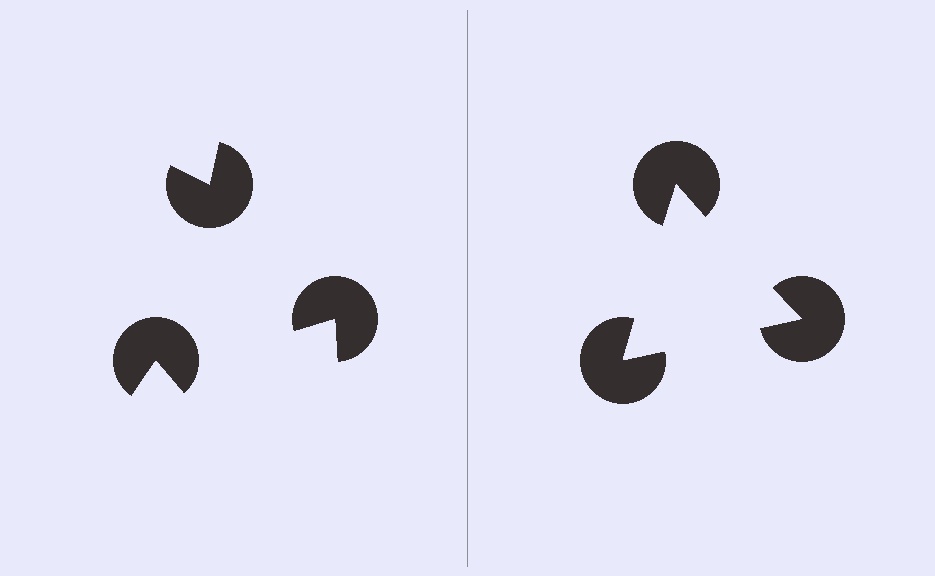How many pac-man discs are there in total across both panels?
6 — 3 on each side.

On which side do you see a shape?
An illusory triangle appears on the right side. On the left side the wedge cuts are rotated, so no coherent shape forms.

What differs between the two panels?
The pac-man discs are positioned identically on both sides; only the wedge orientations differ. On the right they align to a triangle; on the left they are misaligned.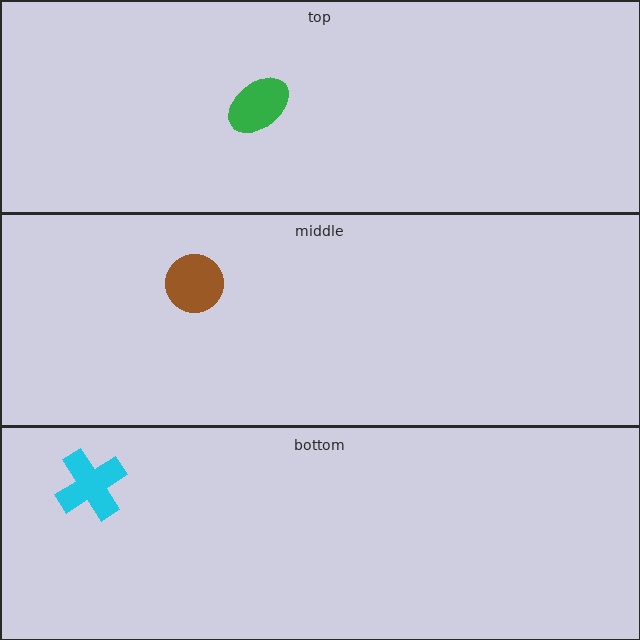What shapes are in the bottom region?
The cyan cross.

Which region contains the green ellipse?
The top region.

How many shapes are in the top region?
1.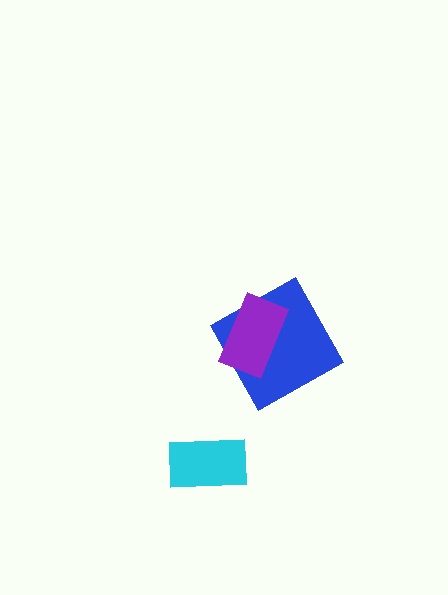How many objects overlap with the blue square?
1 object overlaps with the blue square.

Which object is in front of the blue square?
The purple rectangle is in front of the blue square.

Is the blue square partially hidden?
Yes, it is partially covered by another shape.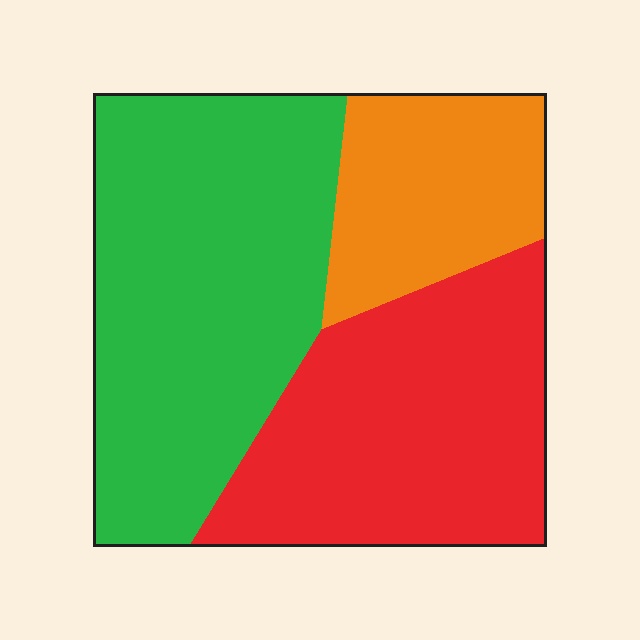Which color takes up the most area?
Green, at roughly 45%.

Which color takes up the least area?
Orange, at roughly 20%.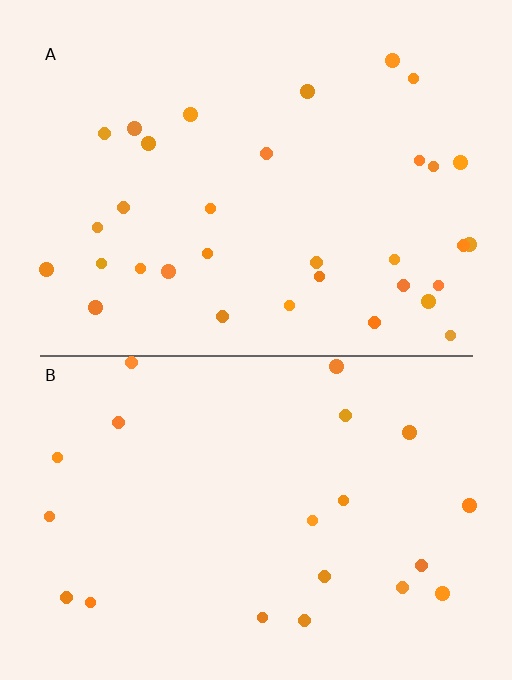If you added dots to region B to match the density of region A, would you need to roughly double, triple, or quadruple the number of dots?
Approximately double.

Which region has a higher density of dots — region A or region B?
A (the top).